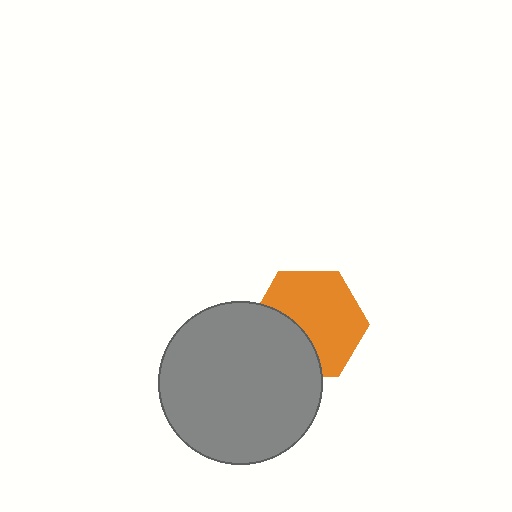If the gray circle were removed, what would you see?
You would see the complete orange hexagon.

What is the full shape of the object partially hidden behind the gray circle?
The partially hidden object is an orange hexagon.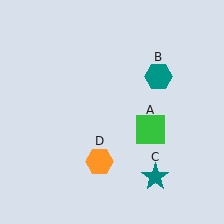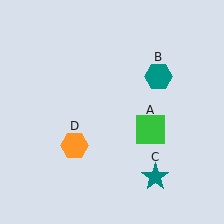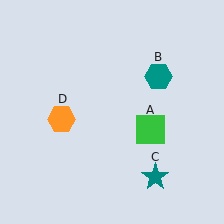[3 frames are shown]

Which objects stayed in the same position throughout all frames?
Green square (object A) and teal hexagon (object B) and teal star (object C) remained stationary.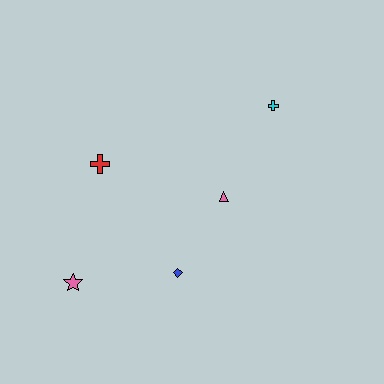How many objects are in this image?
There are 5 objects.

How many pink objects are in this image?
There are 2 pink objects.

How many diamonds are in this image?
There is 1 diamond.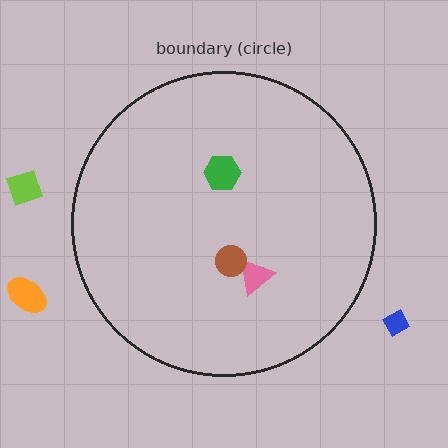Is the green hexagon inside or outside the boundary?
Inside.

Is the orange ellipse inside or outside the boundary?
Outside.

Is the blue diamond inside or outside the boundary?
Outside.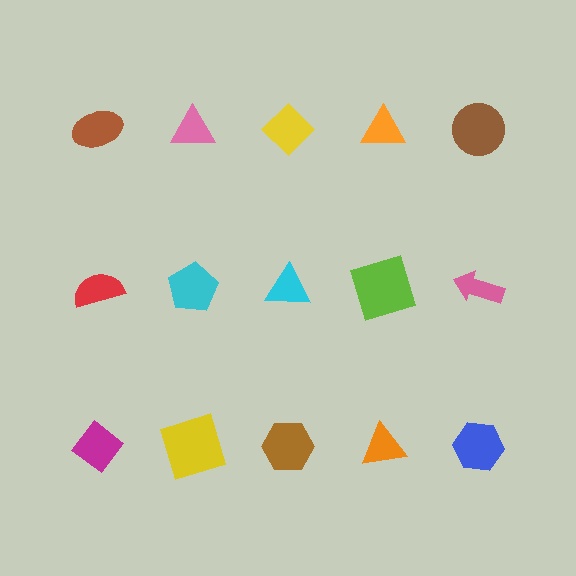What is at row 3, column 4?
An orange triangle.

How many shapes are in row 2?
5 shapes.